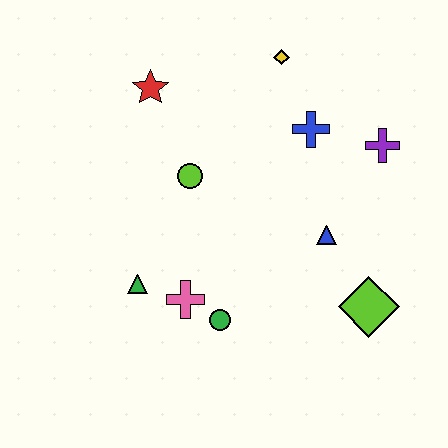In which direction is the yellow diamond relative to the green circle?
The yellow diamond is above the green circle.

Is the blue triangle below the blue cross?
Yes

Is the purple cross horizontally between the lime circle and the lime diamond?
No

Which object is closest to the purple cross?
The blue cross is closest to the purple cross.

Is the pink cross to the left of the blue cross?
Yes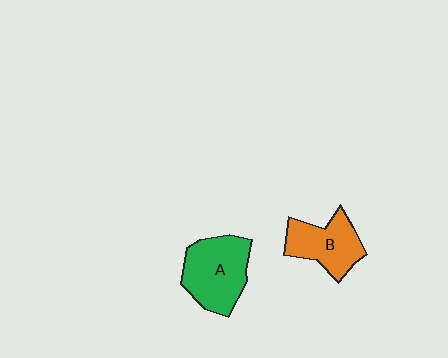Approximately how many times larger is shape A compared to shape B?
Approximately 1.2 times.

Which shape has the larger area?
Shape A (green).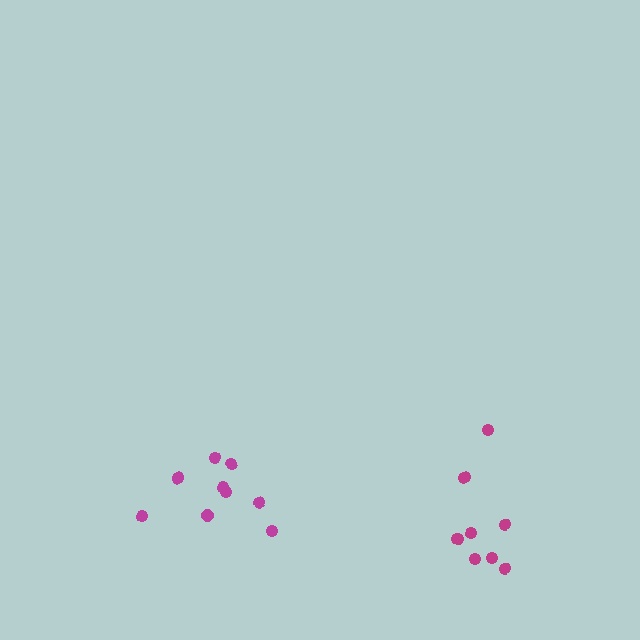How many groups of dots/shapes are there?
There are 2 groups.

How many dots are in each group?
Group 1: 8 dots, Group 2: 9 dots (17 total).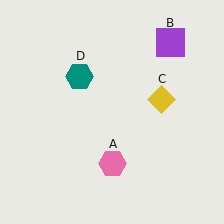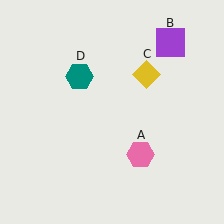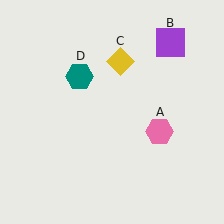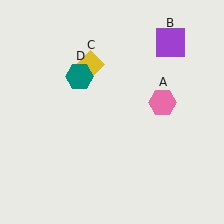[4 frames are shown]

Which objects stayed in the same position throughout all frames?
Purple square (object B) and teal hexagon (object D) remained stationary.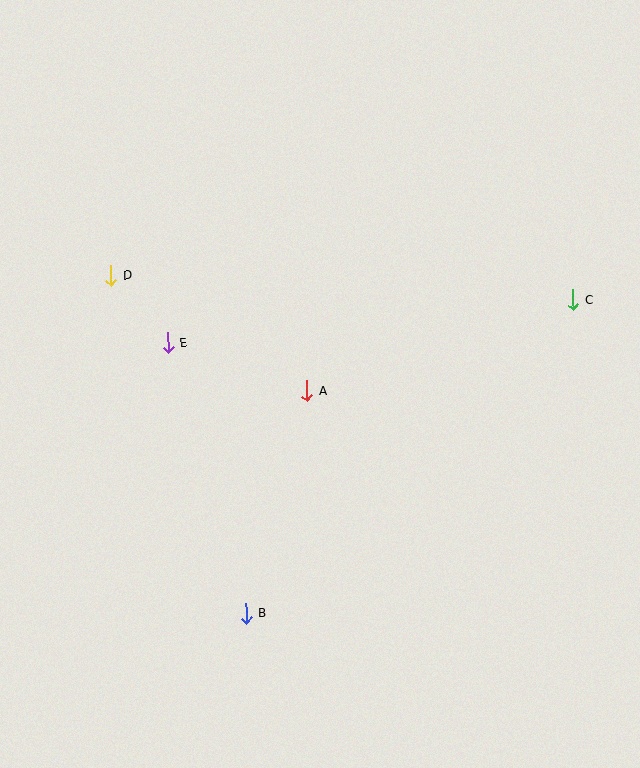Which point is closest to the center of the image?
Point A at (307, 391) is closest to the center.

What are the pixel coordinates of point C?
Point C is at (573, 300).